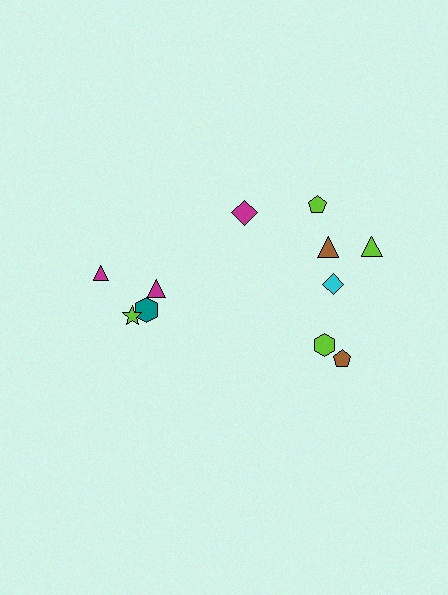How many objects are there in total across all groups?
There are 11 objects.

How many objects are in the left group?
There are 4 objects.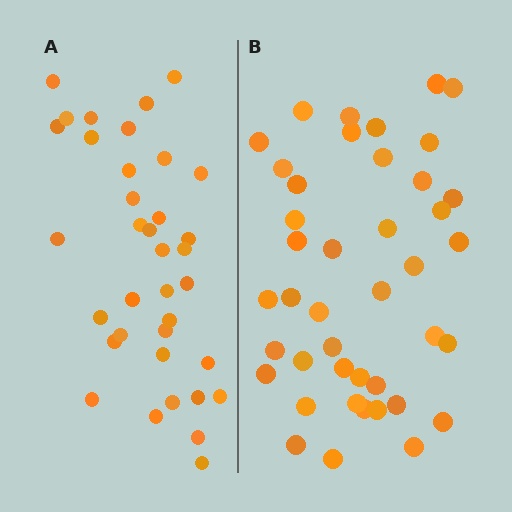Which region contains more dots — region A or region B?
Region B (the right region) has more dots.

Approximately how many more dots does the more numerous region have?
Region B has about 6 more dots than region A.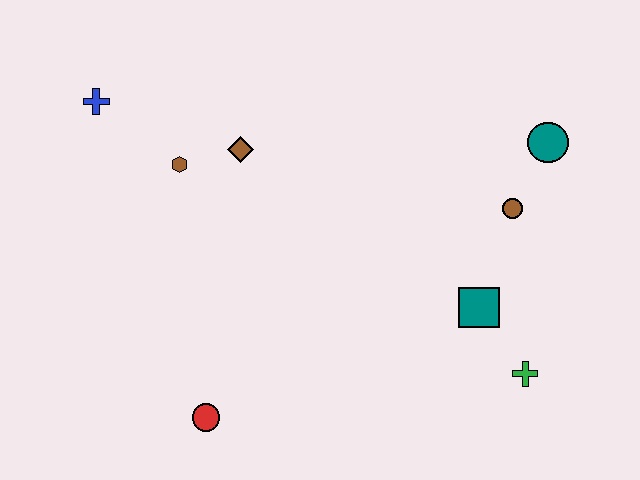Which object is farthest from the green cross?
The blue cross is farthest from the green cross.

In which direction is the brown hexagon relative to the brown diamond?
The brown hexagon is to the left of the brown diamond.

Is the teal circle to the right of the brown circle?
Yes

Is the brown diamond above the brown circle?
Yes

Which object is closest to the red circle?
The brown hexagon is closest to the red circle.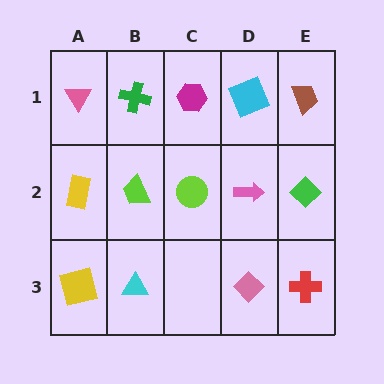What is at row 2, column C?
A lime circle.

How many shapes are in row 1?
5 shapes.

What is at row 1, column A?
A pink triangle.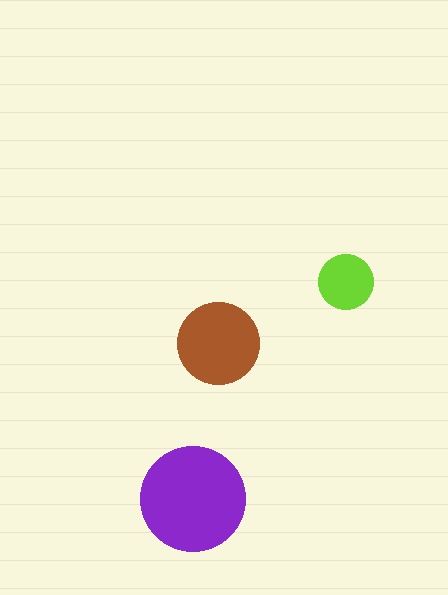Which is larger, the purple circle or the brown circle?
The purple one.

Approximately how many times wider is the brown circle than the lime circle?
About 1.5 times wider.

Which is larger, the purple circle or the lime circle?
The purple one.